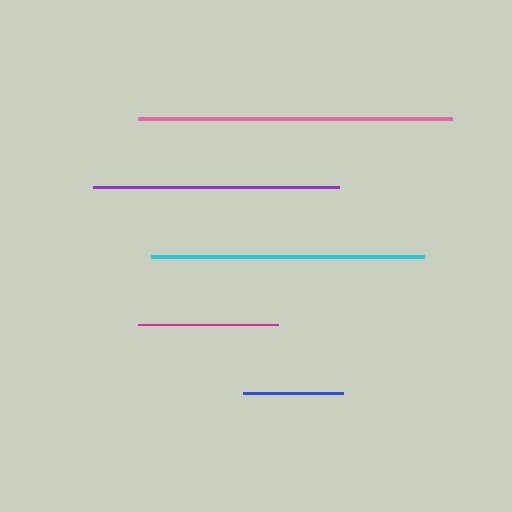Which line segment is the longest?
The pink line is the longest at approximately 315 pixels.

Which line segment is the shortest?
The blue line is the shortest at approximately 100 pixels.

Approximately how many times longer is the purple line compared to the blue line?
The purple line is approximately 2.5 times the length of the blue line.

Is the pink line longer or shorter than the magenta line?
The pink line is longer than the magenta line.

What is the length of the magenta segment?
The magenta segment is approximately 141 pixels long.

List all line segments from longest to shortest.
From longest to shortest: pink, cyan, purple, magenta, blue.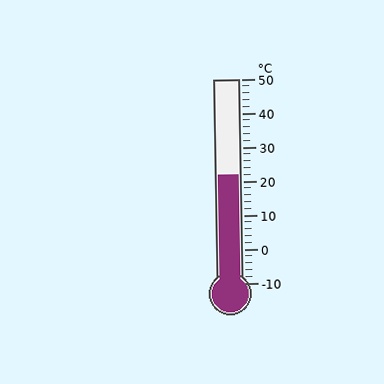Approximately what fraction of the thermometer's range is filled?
The thermometer is filled to approximately 55% of its range.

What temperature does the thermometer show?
The thermometer shows approximately 22°C.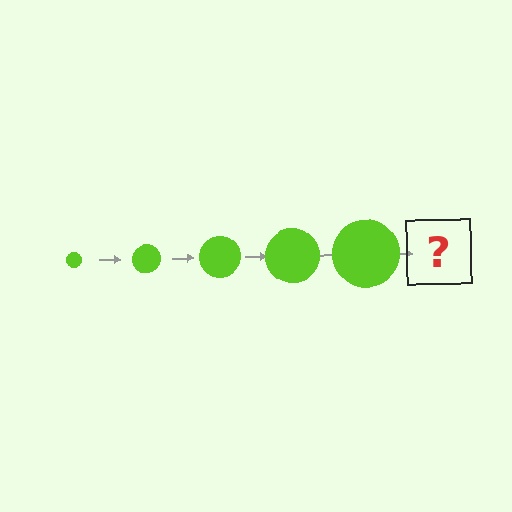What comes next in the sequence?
The next element should be a lime circle, larger than the previous one.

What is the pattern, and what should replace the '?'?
The pattern is that the circle gets progressively larger each step. The '?' should be a lime circle, larger than the previous one.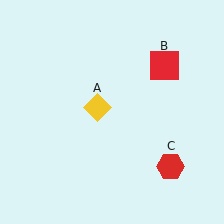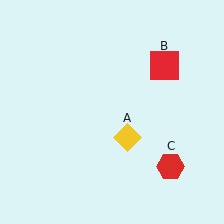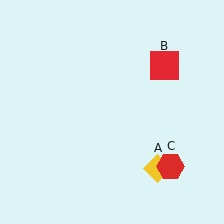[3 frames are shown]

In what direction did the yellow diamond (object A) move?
The yellow diamond (object A) moved down and to the right.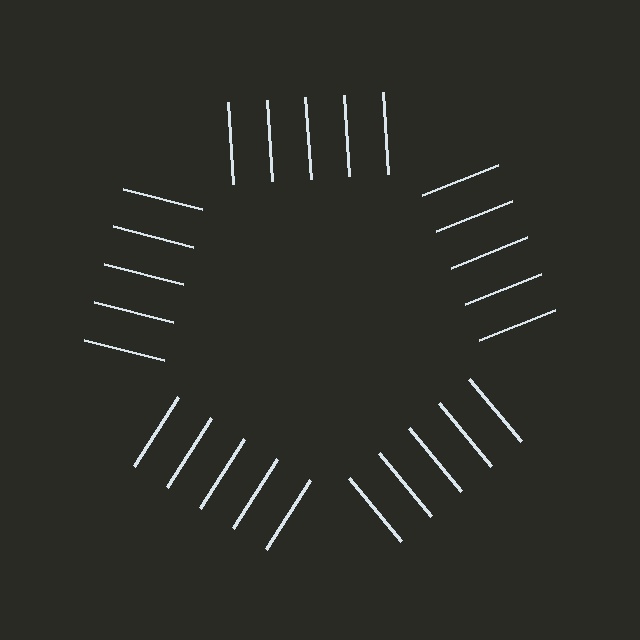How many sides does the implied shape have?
5 sides — the line-ends trace a pentagon.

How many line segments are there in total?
25 — 5 along each of the 5 edges.